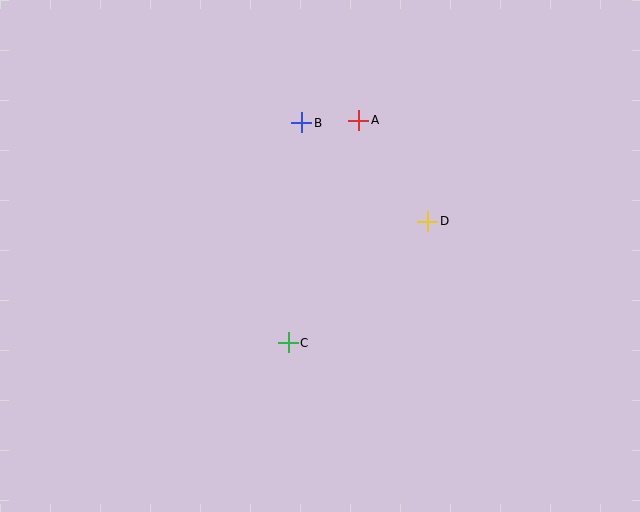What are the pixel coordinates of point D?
Point D is at (428, 221).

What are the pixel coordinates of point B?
Point B is at (302, 123).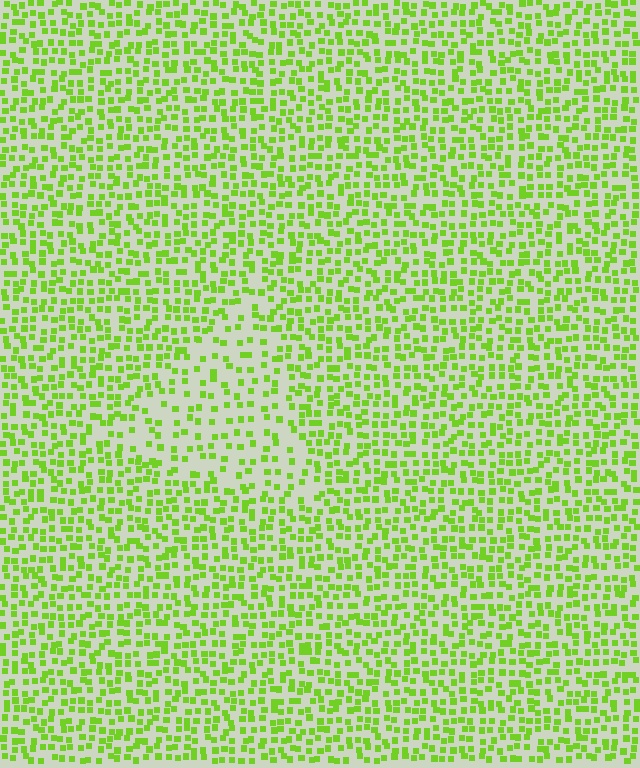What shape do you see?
I see a triangle.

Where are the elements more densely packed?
The elements are more densely packed outside the triangle boundary.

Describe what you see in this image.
The image contains small lime elements arranged at two different densities. A triangle-shaped region is visible where the elements are less densely packed than the surrounding area.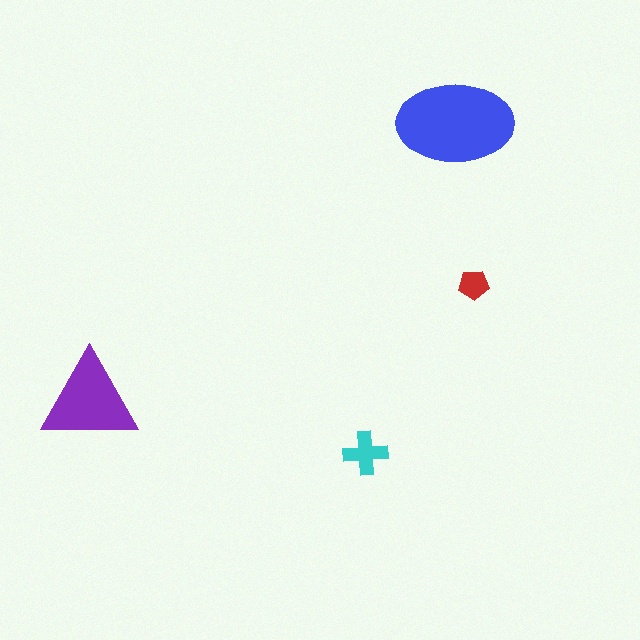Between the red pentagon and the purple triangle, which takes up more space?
The purple triangle.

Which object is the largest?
The blue ellipse.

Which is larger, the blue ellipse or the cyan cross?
The blue ellipse.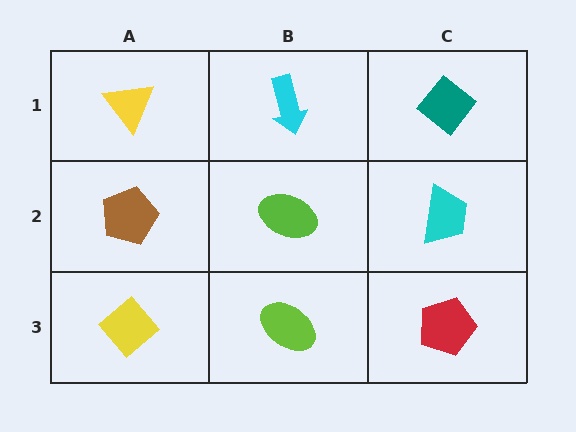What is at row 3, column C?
A red pentagon.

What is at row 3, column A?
A yellow diamond.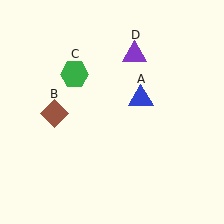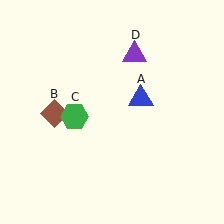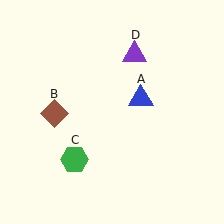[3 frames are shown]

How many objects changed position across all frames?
1 object changed position: green hexagon (object C).